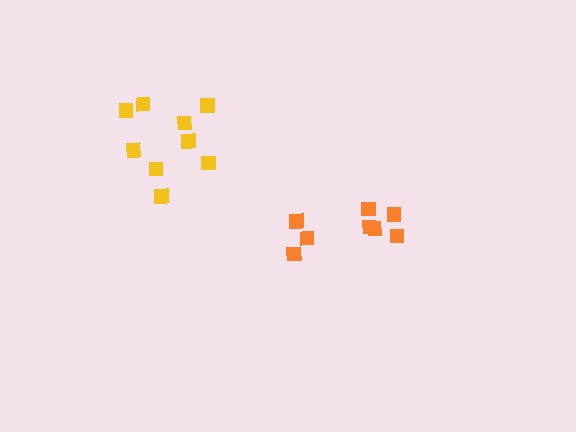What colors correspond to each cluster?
The clusters are colored: orange, yellow.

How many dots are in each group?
Group 1: 8 dots, Group 2: 9 dots (17 total).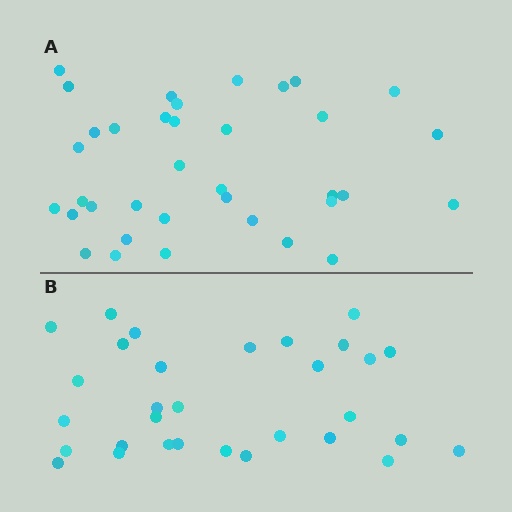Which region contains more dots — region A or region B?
Region A (the top region) has more dots.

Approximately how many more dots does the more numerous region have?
Region A has about 5 more dots than region B.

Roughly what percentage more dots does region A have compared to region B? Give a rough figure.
About 15% more.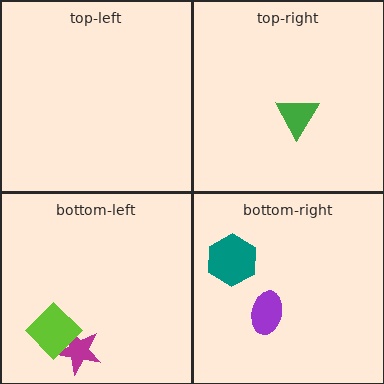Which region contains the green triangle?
The top-right region.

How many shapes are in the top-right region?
1.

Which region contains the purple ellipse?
The bottom-right region.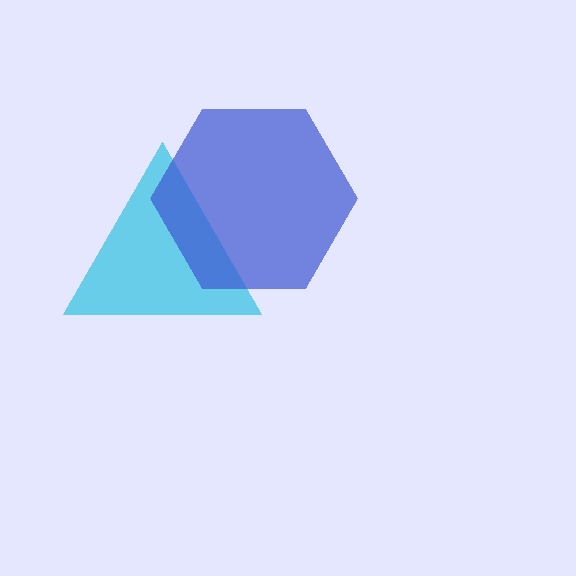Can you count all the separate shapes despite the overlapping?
Yes, there are 2 separate shapes.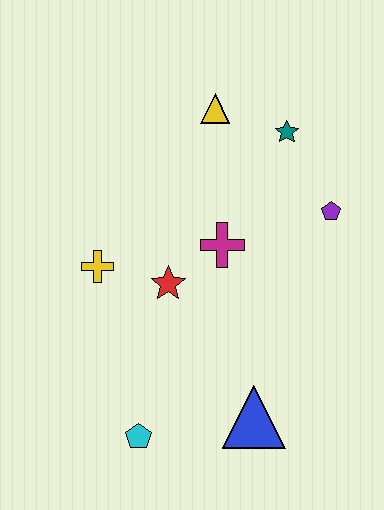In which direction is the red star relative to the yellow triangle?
The red star is below the yellow triangle.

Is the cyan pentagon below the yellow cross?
Yes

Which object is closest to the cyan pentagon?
The blue triangle is closest to the cyan pentagon.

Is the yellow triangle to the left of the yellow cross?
No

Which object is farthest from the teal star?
The cyan pentagon is farthest from the teal star.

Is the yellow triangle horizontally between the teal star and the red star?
Yes